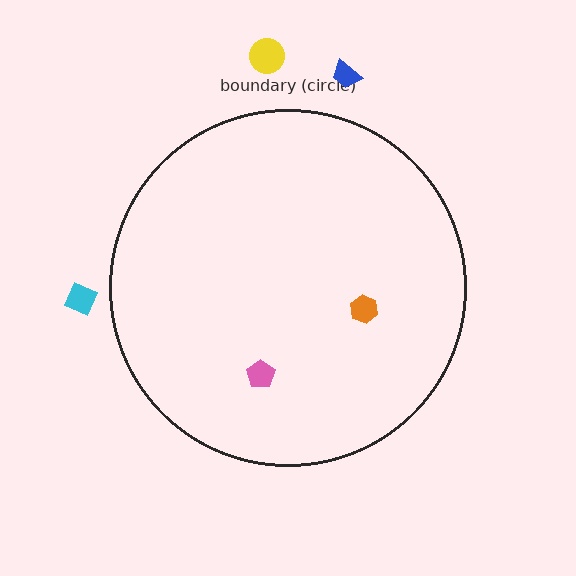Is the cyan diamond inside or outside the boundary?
Outside.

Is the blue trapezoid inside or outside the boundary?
Outside.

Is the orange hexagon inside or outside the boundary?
Inside.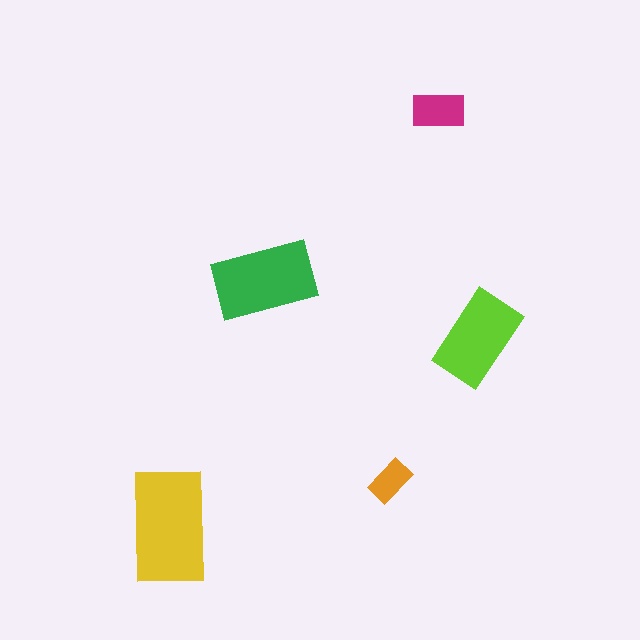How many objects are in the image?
There are 5 objects in the image.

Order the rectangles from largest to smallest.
the yellow one, the green one, the lime one, the magenta one, the orange one.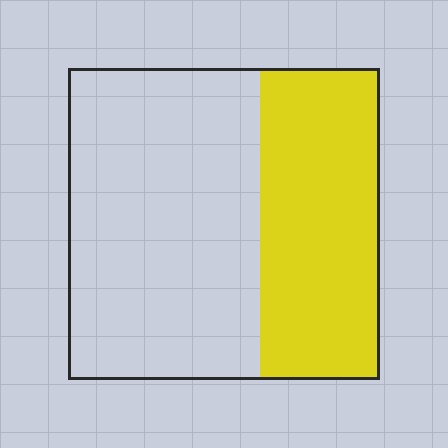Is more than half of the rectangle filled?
No.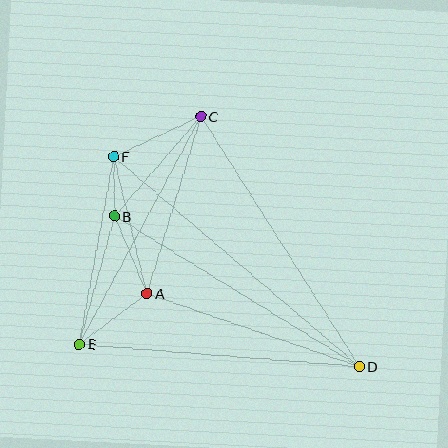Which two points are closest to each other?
Points B and F are closest to each other.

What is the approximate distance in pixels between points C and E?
The distance between C and E is approximately 258 pixels.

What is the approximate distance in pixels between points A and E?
The distance between A and E is approximately 84 pixels.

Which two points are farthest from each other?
Points D and F are farthest from each other.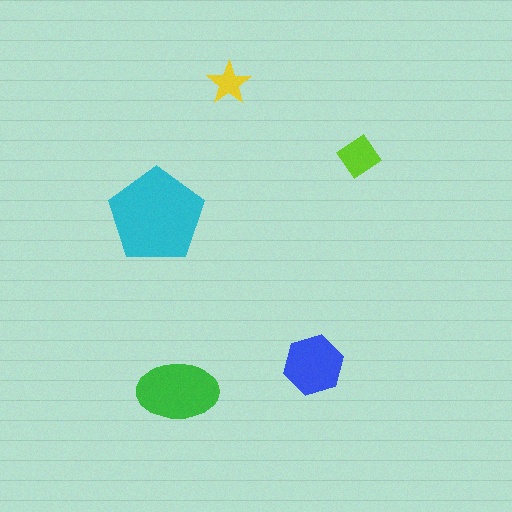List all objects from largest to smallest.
The cyan pentagon, the green ellipse, the blue hexagon, the lime diamond, the yellow star.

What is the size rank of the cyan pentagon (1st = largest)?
1st.